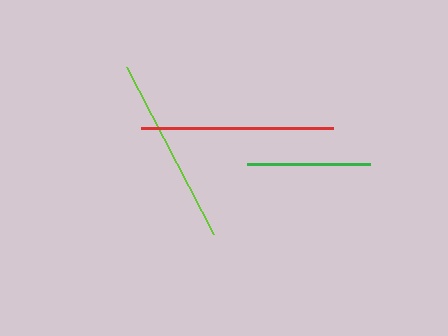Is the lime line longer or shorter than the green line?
The lime line is longer than the green line.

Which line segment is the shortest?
The green line is the shortest at approximately 123 pixels.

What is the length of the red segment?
The red segment is approximately 192 pixels long.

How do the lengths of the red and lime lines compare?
The red and lime lines are approximately the same length.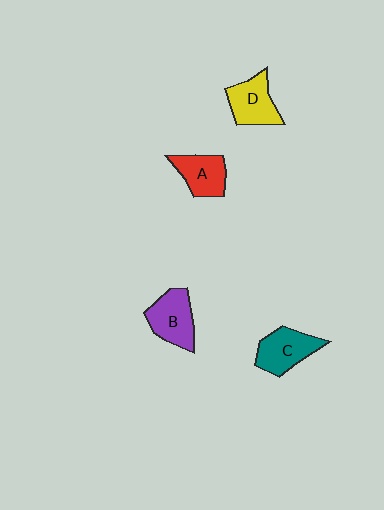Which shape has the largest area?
Shape C (teal).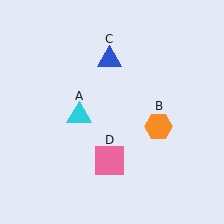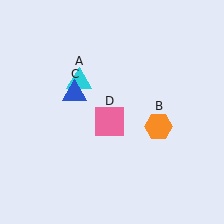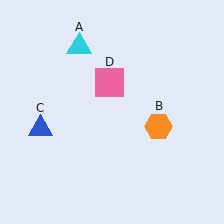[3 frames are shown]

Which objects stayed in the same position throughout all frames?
Orange hexagon (object B) remained stationary.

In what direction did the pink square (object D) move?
The pink square (object D) moved up.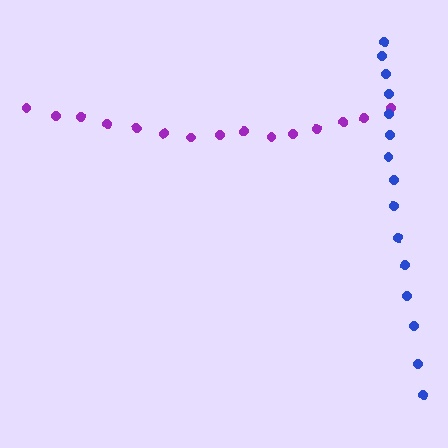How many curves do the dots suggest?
There are 2 distinct paths.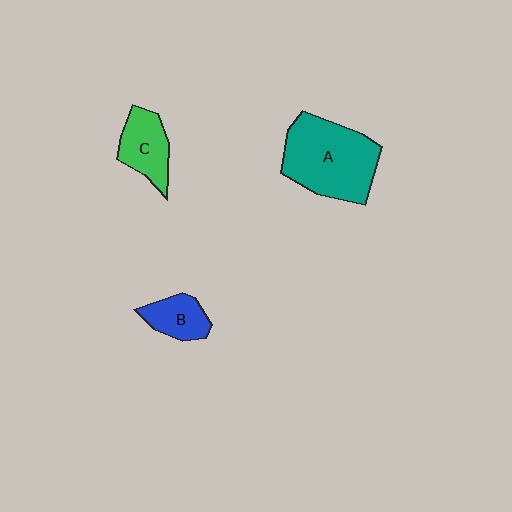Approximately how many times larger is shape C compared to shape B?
Approximately 1.3 times.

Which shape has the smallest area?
Shape B (blue).